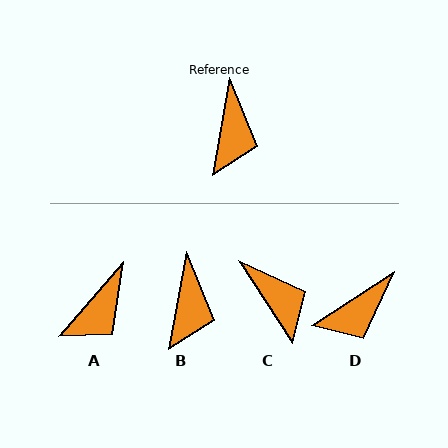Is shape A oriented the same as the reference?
No, it is off by about 30 degrees.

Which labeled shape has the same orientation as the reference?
B.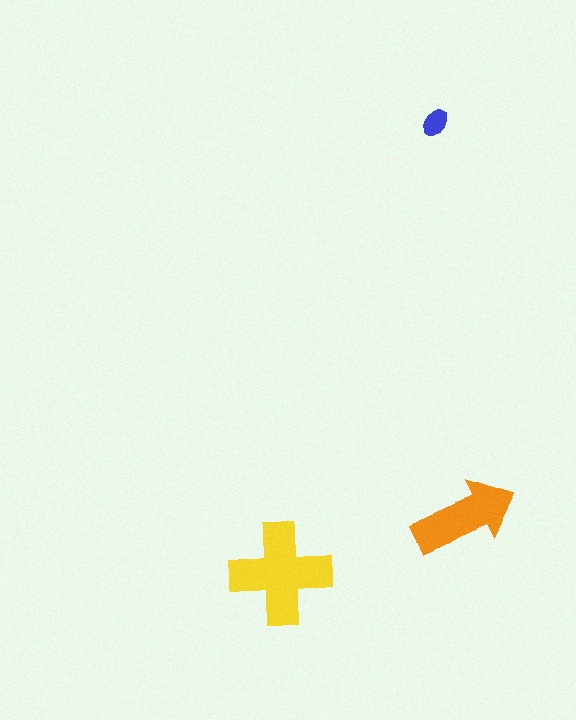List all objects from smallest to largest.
The blue ellipse, the orange arrow, the yellow cross.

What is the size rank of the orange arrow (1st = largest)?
2nd.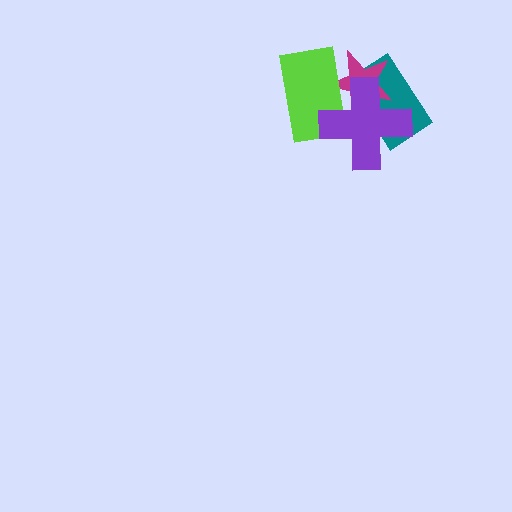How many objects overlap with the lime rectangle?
3 objects overlap with the lime rectangle.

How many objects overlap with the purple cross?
3 objects overlap with the purple cross.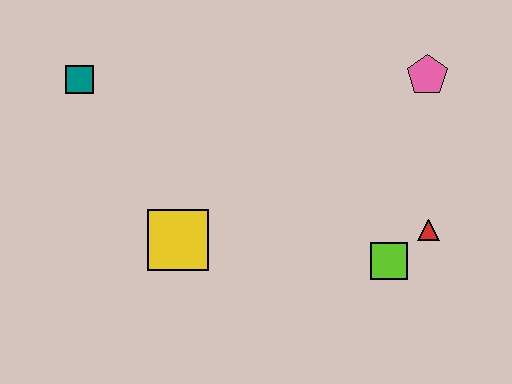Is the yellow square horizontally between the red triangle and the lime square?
No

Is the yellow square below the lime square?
No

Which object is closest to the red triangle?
The lime square is closest to the red triangle.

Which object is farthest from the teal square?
The red triangle is farthest from the teal square.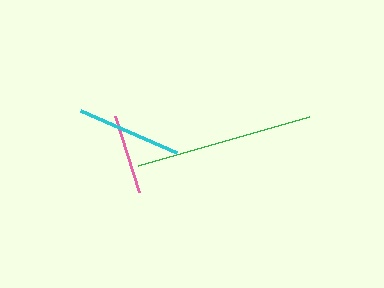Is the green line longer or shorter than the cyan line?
The green line is longer than the cyan line.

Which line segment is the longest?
The green line is the longest at approximately 177 pixels.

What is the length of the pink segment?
The pink segment is approximately 80 pixels long.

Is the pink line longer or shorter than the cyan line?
The cyan line is longer than the pink line.